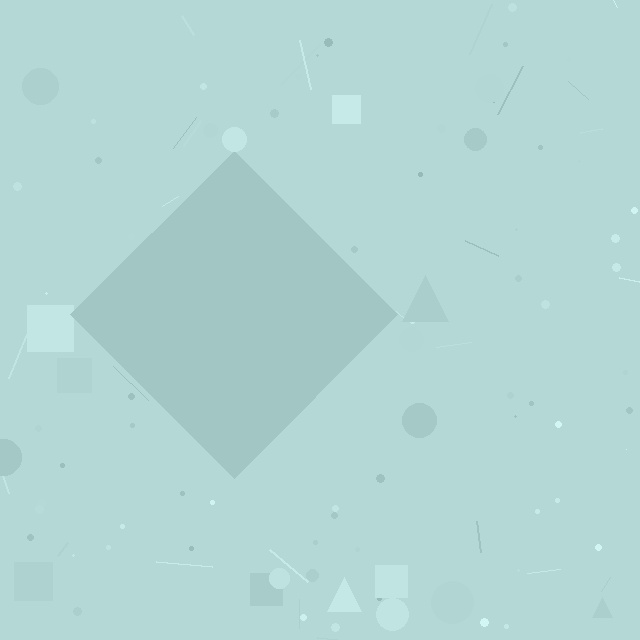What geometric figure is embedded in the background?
A diamond is embedded in the background.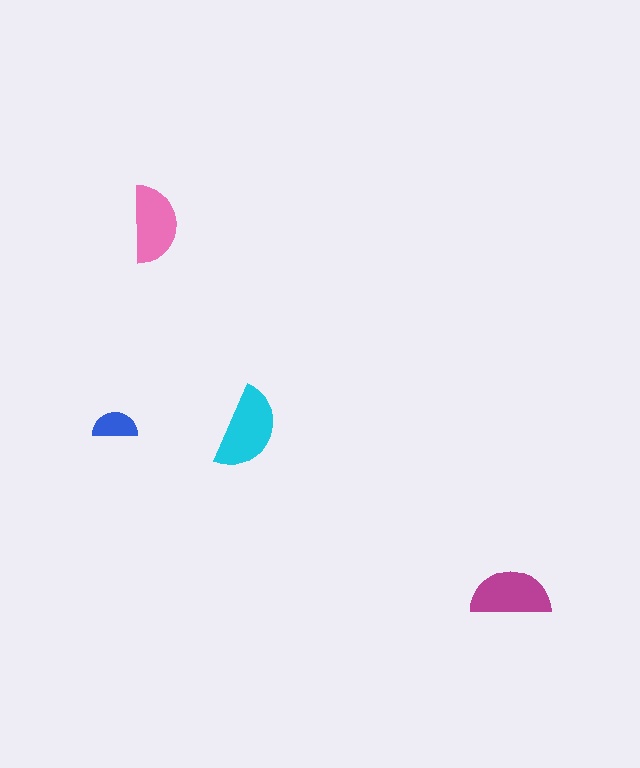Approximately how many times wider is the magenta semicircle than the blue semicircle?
About 2 times wider.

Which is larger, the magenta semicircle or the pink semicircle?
The magenta one.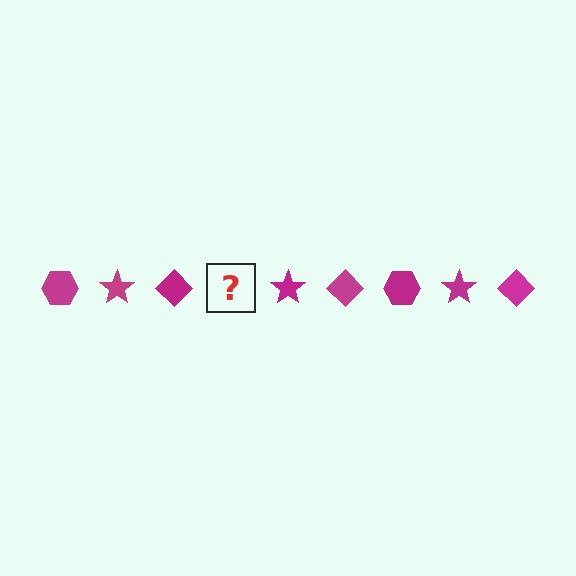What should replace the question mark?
The question mark should be replaced with a magenta hexagon.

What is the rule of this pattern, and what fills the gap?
The rule is that the pattern cycles through hexagon, star, diamond shapes in magenta. The gap should be filled with a magenta hexagon.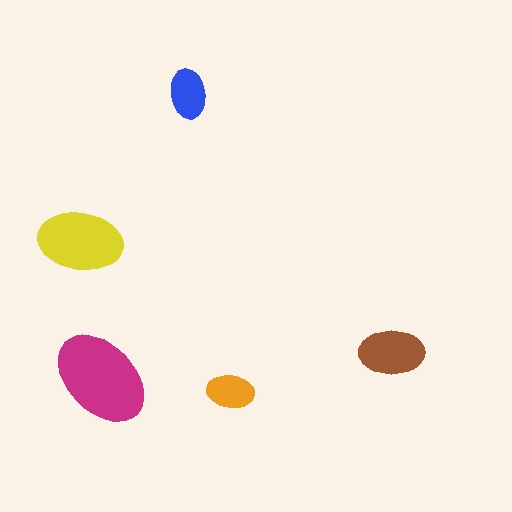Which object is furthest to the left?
The yellow ellipse is leftmost.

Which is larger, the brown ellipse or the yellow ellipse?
The yellow one.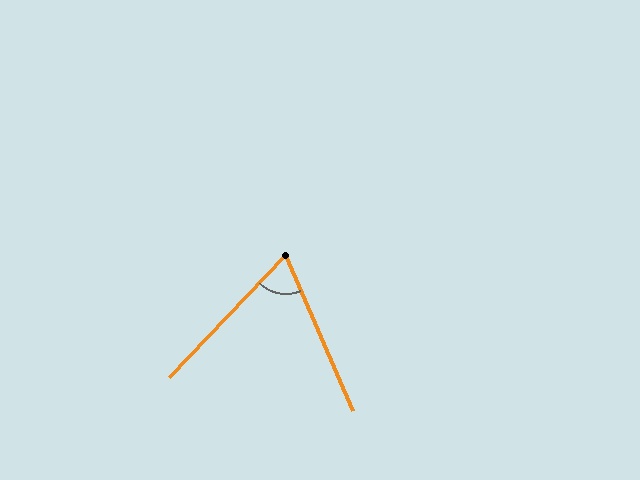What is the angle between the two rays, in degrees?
Approximately 67 degrees.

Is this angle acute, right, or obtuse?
It is acute.